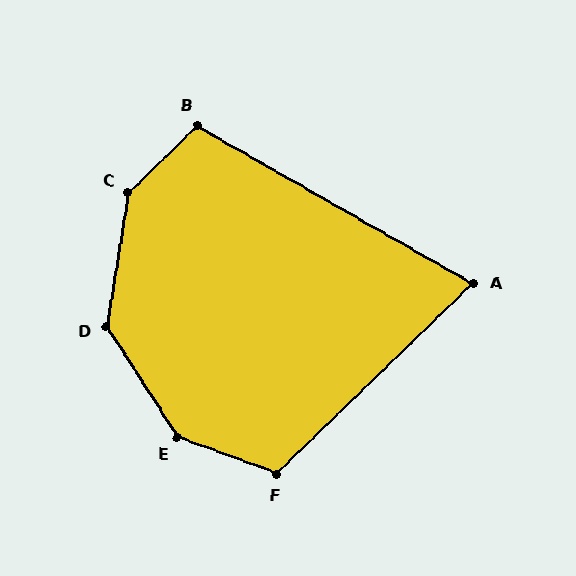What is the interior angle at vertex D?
Approximately 138 degrees (obtuse).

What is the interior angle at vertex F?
Approximately 116 degrees (obtuse).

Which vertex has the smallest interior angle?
A, at approximately 74 degrees.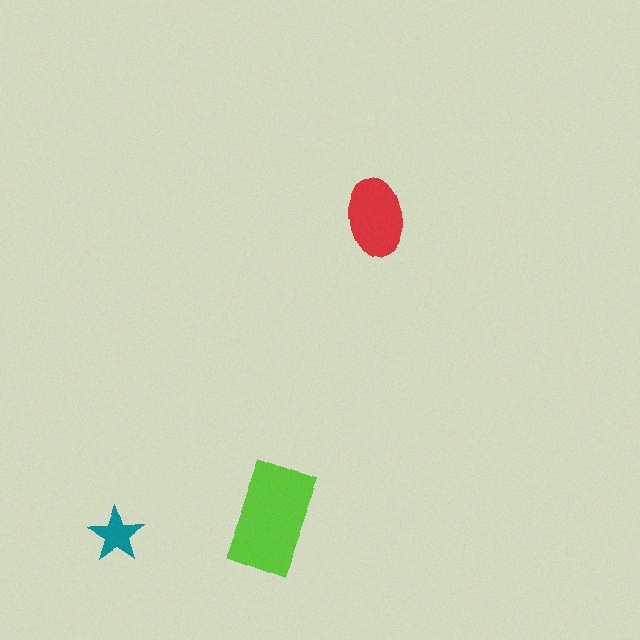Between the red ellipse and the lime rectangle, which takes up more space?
The lime rectangle.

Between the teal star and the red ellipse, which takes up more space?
The red ellipse.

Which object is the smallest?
The teal star.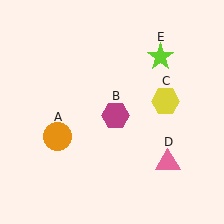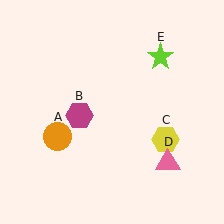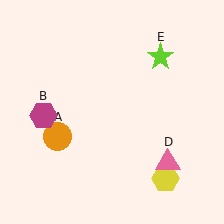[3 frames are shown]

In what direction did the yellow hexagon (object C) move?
The yellow hexagon (object C) moved down.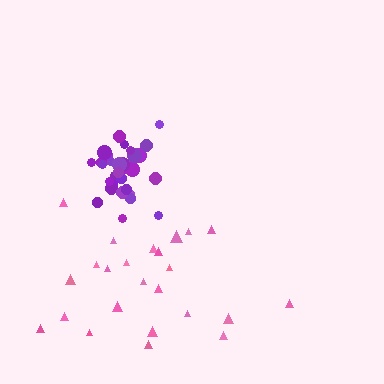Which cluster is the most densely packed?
Purple.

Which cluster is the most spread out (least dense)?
Pink.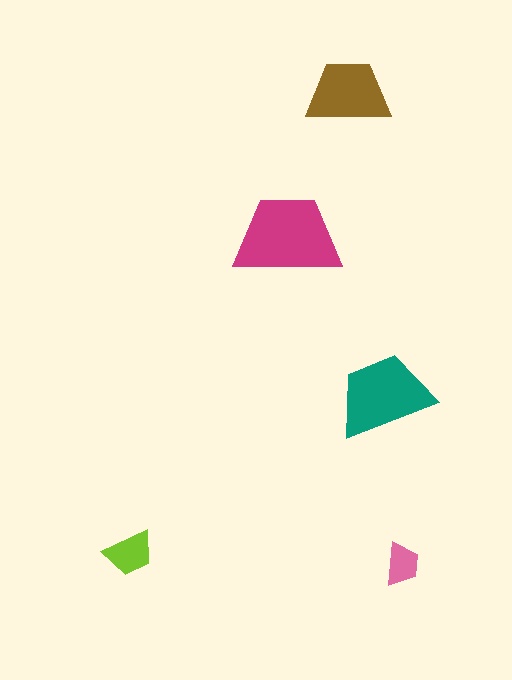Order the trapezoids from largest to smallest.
the magenta one, the teal one, the brown one, the lime one, the pink one.